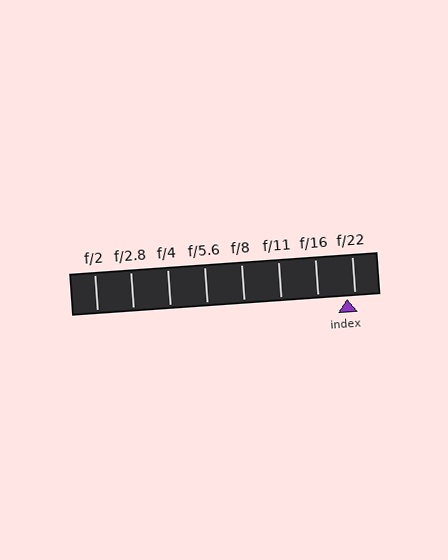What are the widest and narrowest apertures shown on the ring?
The widest aperture shown is f/2 and the narrowest is f/22.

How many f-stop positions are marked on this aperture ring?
There are 8 f-stop positions marked.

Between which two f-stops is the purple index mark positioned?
The index mark is between f/16 and f/22.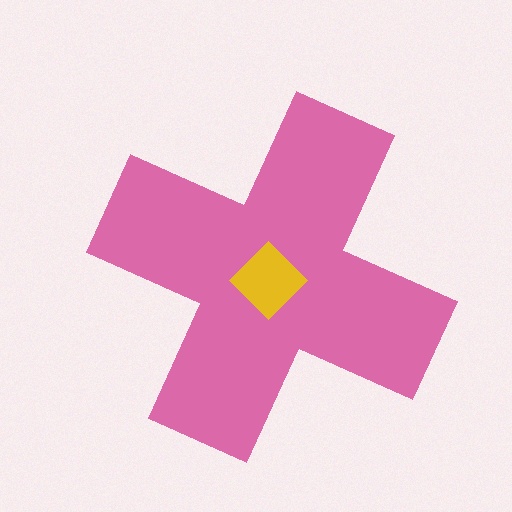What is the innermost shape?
The yellow diamond.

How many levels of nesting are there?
2.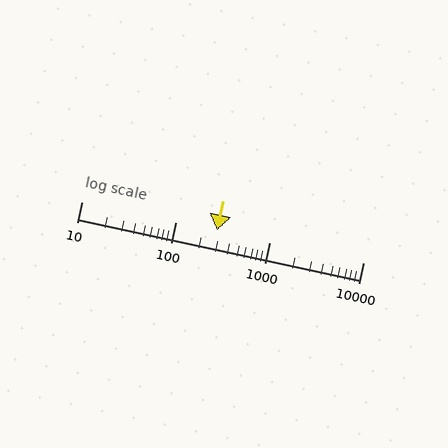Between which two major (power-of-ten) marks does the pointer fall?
The pointer is between 100 and 1000.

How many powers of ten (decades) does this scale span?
The scale spans 3 decades, from 10 to 10000.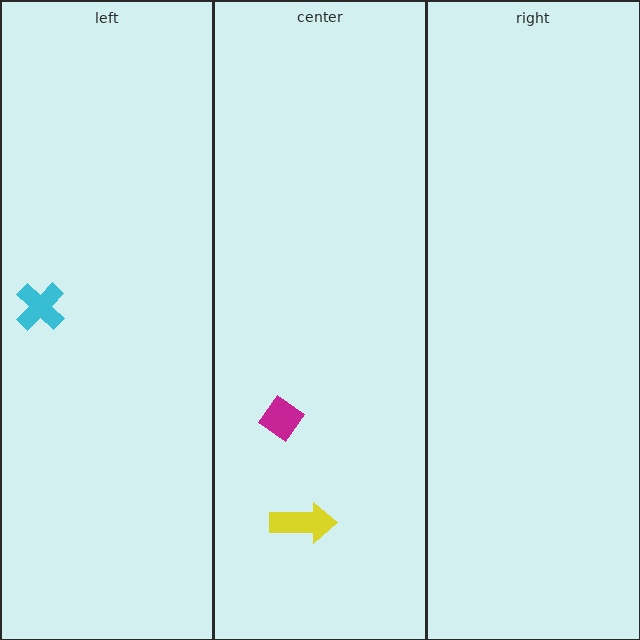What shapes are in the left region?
The cyan cross.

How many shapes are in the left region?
1.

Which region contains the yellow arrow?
The center region.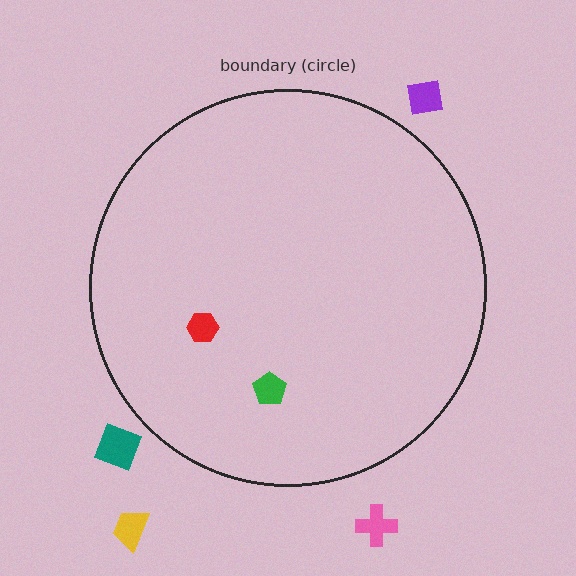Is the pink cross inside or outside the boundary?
Outside.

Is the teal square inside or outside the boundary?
Outside.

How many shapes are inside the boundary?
2 inside, 4 outside.